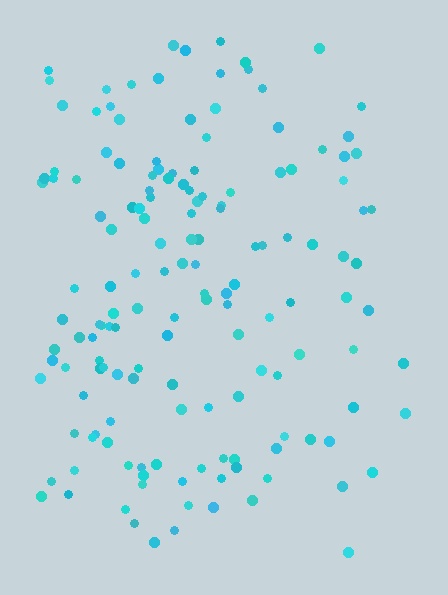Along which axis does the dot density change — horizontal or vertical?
Horizontal.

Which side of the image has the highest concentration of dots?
The left.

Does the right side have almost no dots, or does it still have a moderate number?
Still a moderate number, just noticeably fewer than the left.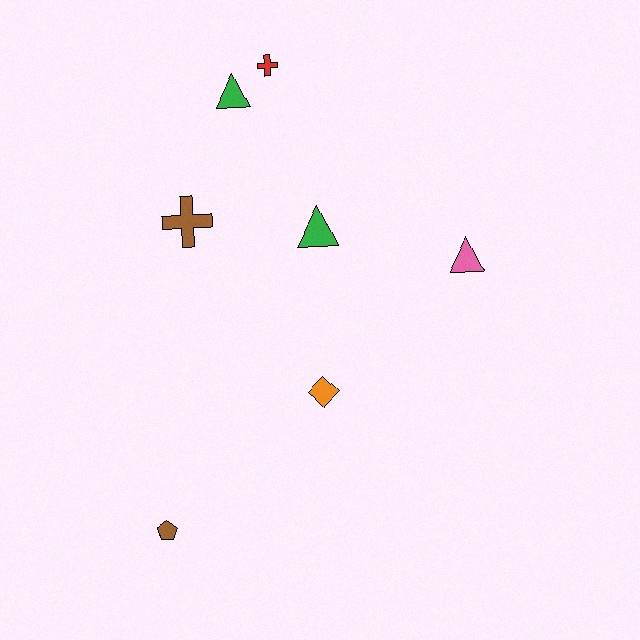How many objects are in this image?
There are 7 objects.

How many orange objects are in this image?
There is 1 orange object.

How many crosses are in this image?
There are 2 crosses.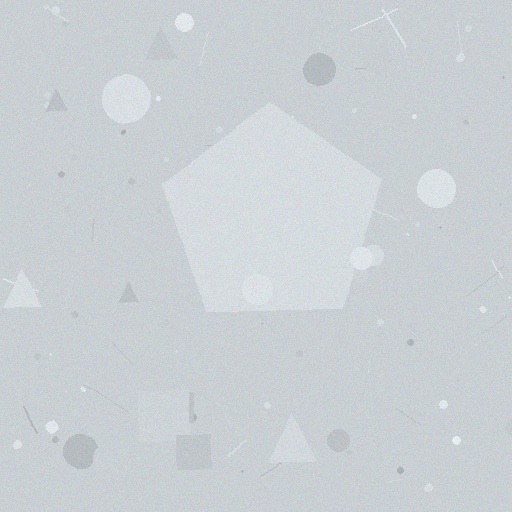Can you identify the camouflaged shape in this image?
The camouflaged shape is a pentagon.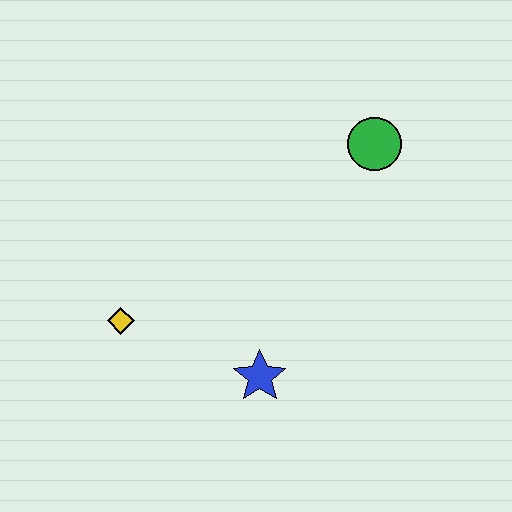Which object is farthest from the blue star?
The green circle is farthest from the blue star.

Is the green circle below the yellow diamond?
No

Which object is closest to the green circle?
The blue star is closest to the green circle.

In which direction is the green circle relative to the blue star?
The green circle is above the blue star.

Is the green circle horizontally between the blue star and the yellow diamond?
No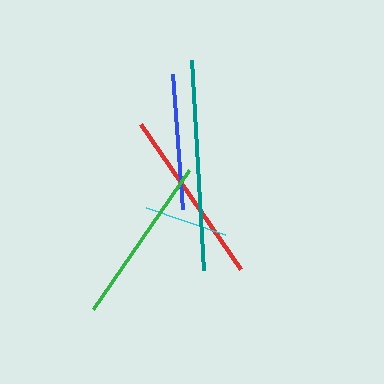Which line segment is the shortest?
The cyan line is the shortest at approximately 83 pixels.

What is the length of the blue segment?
The blue segment is approximately 136 pixels long.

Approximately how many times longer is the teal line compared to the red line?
The teal line is approximately 1.2 times the length of the red line.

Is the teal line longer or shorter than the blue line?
The teal line is longer than the blue line.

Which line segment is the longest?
The teal line is the longest at approximately 210 pixels.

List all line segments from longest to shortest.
From longest to shortest: teal, red, green, blue, cyan.